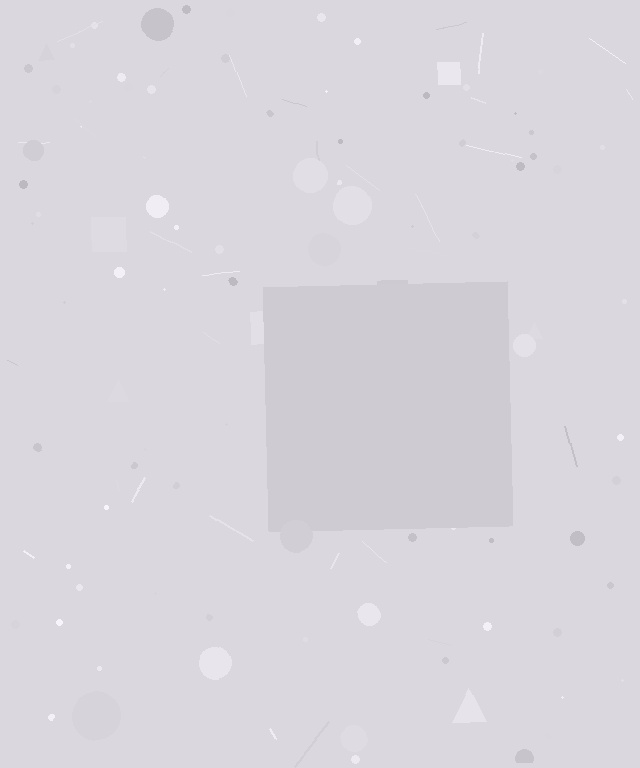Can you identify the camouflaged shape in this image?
The camouflaged shape is a square.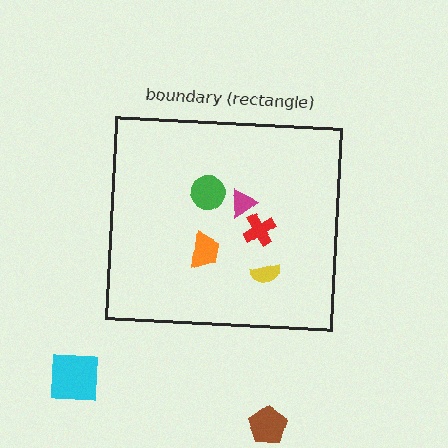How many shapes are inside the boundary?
5 inside, 2 outside.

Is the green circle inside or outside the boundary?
Inside.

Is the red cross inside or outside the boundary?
Inside.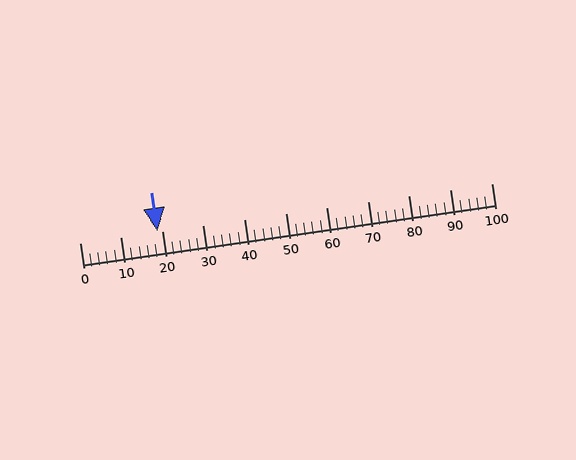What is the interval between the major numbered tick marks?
The major tick marks are spaced 10 units apart.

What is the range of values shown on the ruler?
The ruler shows values from 0 to 100.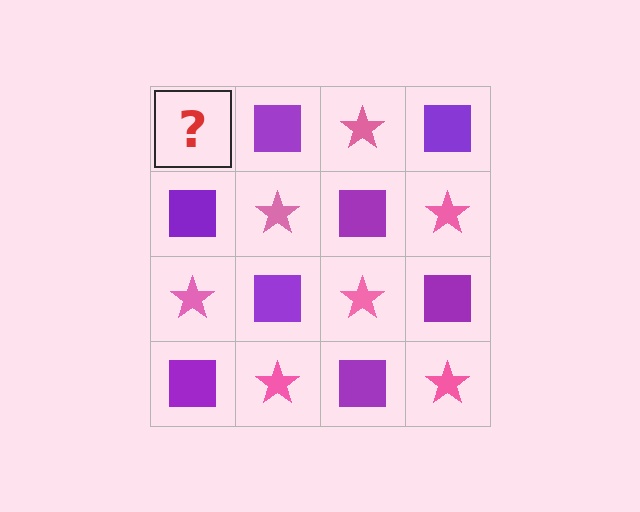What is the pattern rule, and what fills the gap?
The rule is that it alternates pink star and purple square in a checkerboard pattern. The gap should be filled with a pink star.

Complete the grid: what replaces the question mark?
The question mark should be replaced with a pink star.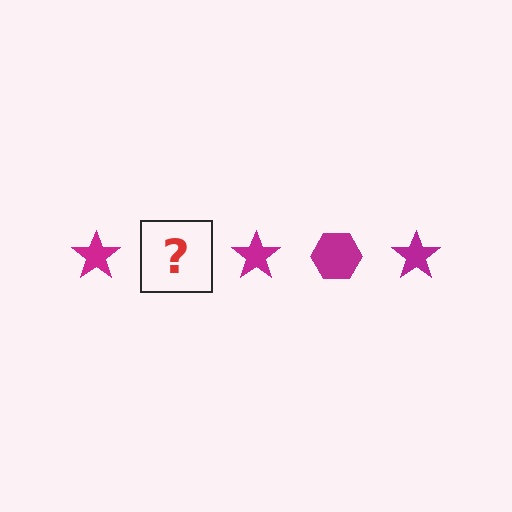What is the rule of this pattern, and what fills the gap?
The rule is that the pattern cycles through star, hexagon shapes in magenta. The gap should be filled with a magenta hexagon.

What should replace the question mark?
The question mark should be replaced with a magenta hexagon.